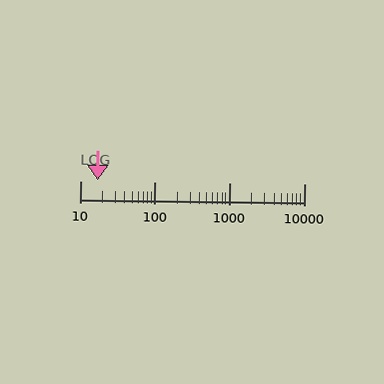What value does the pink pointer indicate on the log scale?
The pointer indicates approximately 17.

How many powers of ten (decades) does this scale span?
The scale spans 3 decades, from 10 to 10000.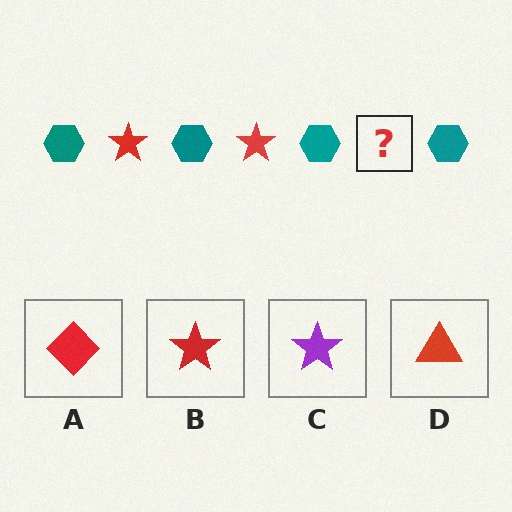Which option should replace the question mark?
Option B.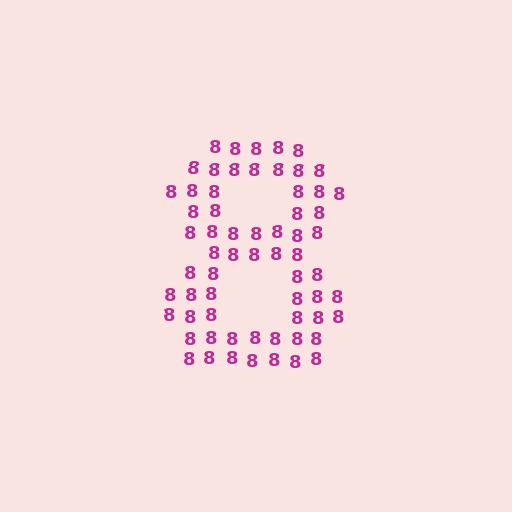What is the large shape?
The large shape is the digit 8.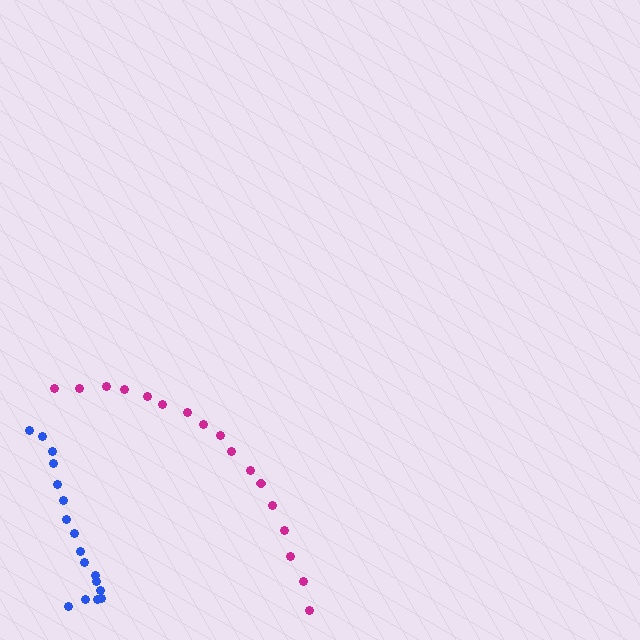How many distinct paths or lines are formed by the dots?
There are 2 distinct paths.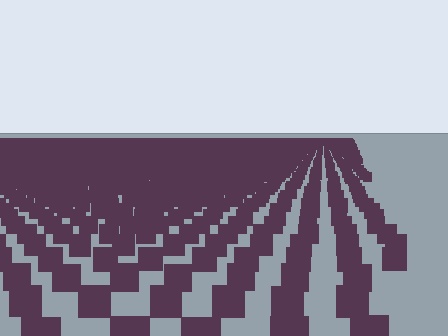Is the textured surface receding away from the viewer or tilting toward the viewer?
The surface is receding away from the viewer. Texture elements get smaller and denser toward the top.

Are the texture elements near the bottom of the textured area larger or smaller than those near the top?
Larger. Near the bottom, elements are closer to the viewer and appear at a bigger on-screen size.